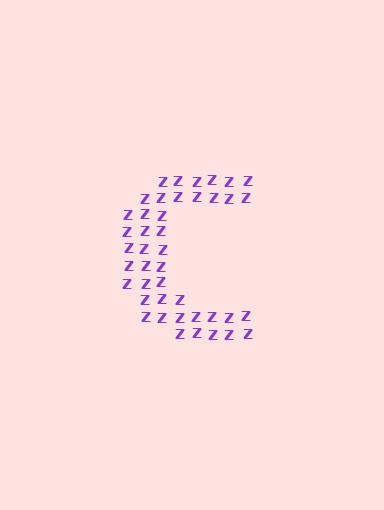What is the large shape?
The large shape is the letter C.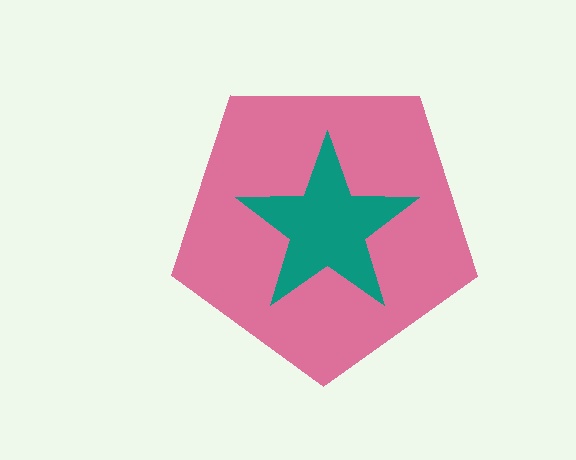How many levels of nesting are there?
2.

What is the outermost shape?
The pink pentagon.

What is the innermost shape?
The teal star.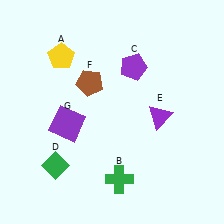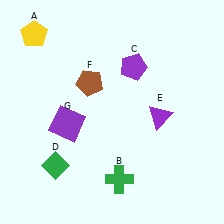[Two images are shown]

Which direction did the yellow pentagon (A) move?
The yellow pentagon (A) moved left.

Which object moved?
The yellow pentagon (A) moved left.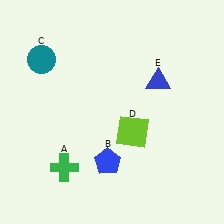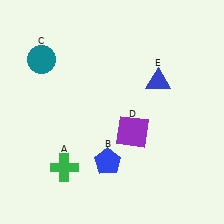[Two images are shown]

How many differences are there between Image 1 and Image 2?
There is 1 difference between the two images.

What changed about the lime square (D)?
In Image 1, D is lime. In Image 2, it changed to purple.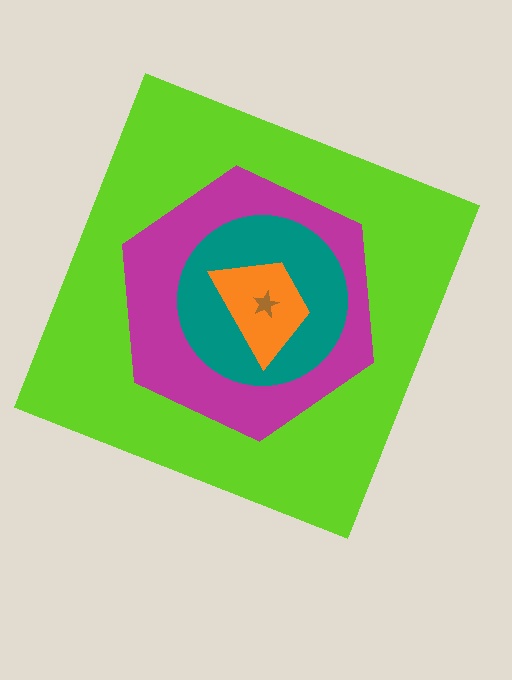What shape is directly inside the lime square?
The magenta hexagon.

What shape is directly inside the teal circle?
The orange trapezoid.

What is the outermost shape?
The lime square.